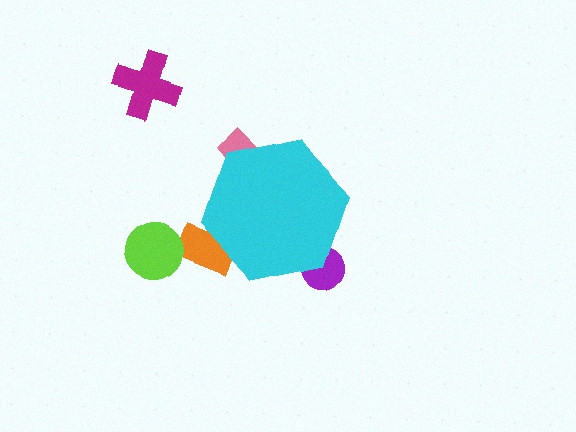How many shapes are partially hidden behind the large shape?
3 shapes are partially hidden.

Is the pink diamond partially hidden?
Yes, the pink diamond is partially hidden behind the cyan hexagon.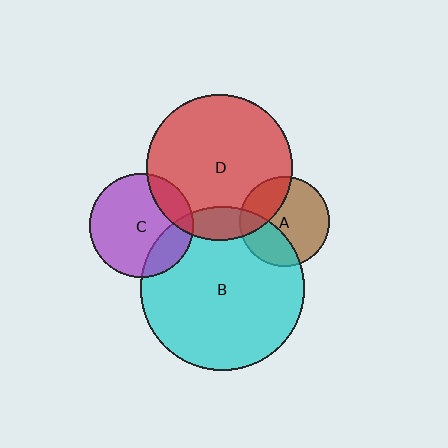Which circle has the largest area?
Circle B (cyan).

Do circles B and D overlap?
Yes.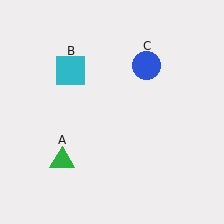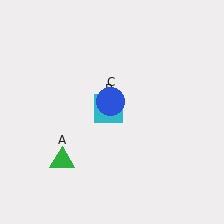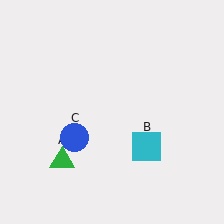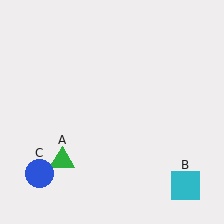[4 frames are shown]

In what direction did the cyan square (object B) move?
The cyan square (object B) moved down and to the right.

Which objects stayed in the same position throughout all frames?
Green triangle (object A) remained stationary.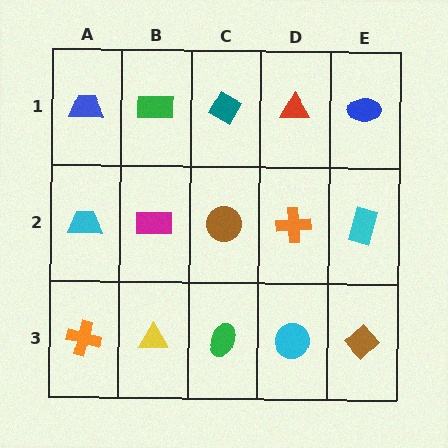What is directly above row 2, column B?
A green rectangle.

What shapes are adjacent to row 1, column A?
A cyan trapezoid (row 2, column A), a green rectangle (row 1, column B).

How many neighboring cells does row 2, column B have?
4.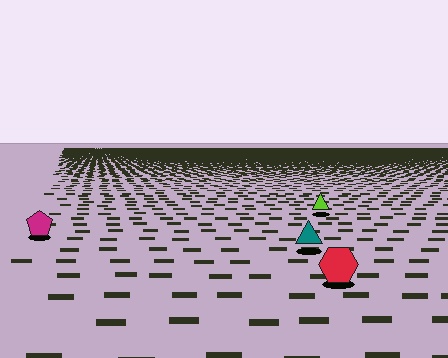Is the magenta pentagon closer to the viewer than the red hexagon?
No. The red hexagon is closer — you can tell from the texture gradient: the ground texture is coarser near it.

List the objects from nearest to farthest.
From nearest to farthest: the red hexagon, the teal triangle, the magenta pentagon, the lime triangle.